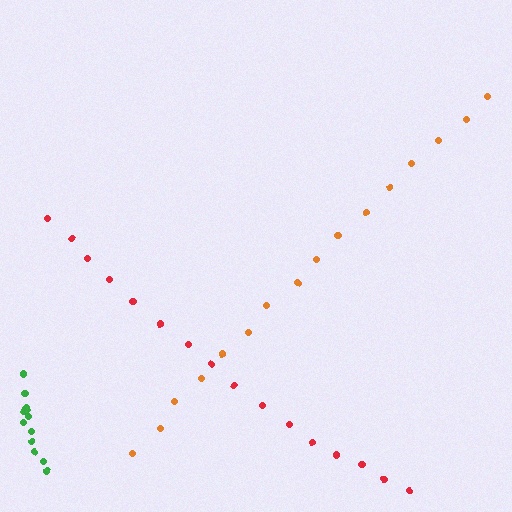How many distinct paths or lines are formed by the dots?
There are 3 distinct paths.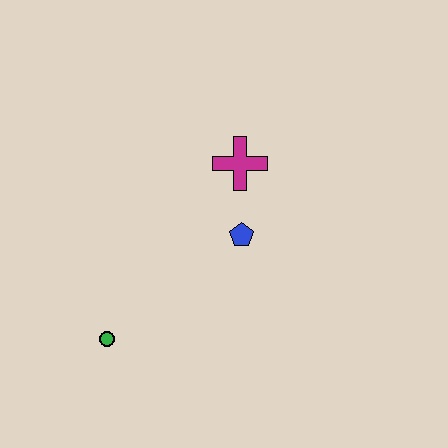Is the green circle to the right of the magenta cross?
No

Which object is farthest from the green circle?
The magenta cross is farthest from the green circle.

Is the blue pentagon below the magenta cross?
Yes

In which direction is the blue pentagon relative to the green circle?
The blue pentagon is to the right of the green circle.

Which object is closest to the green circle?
The blue pentagon is closest to the green circle.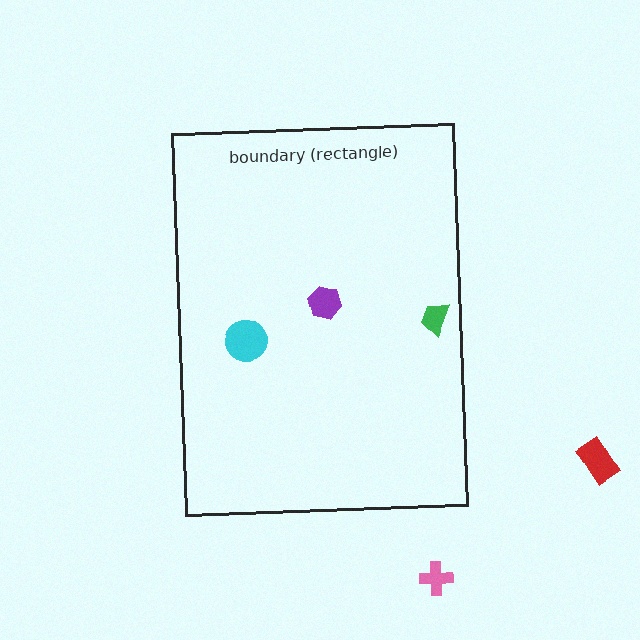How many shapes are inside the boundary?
3 inside, 2 outside.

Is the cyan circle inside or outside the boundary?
Inside.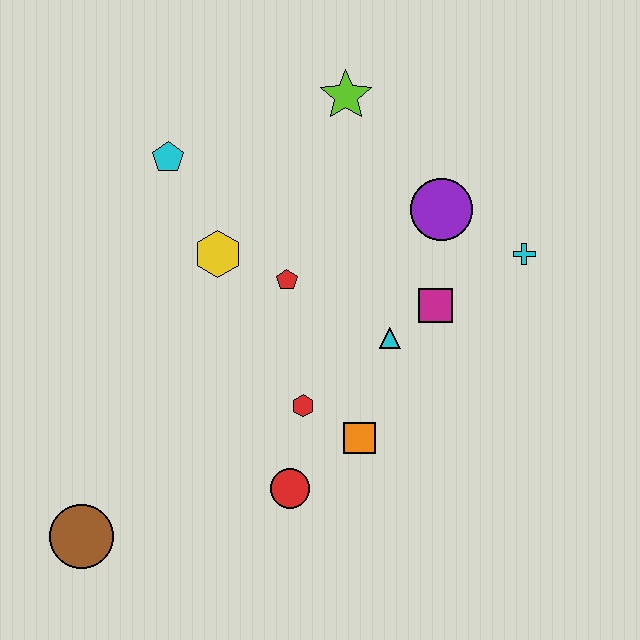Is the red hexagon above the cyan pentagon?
No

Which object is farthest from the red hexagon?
The lime star is farthest from the red hexagon.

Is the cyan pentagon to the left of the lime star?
Yes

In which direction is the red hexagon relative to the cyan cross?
The red hexagon is to the left of the cyan cross.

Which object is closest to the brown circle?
The red circle is closest to the brown circle.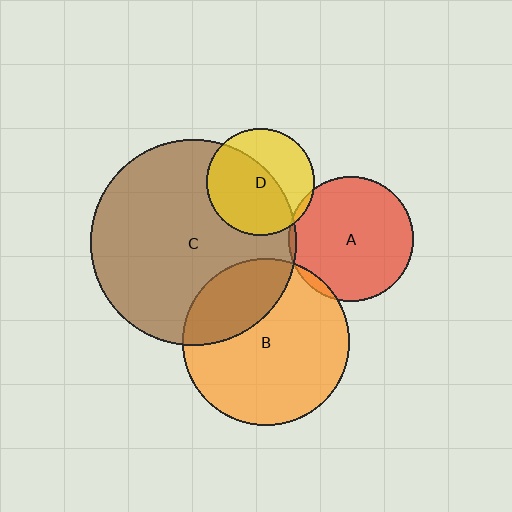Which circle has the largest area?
Circle C (brown).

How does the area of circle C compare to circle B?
Approximately 1.5 times.